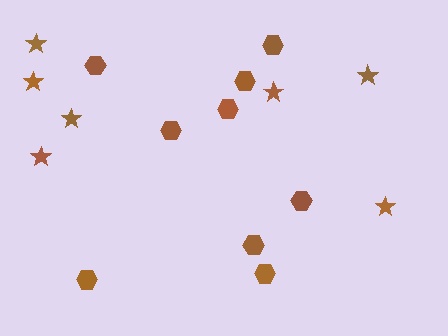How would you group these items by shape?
There are 2 groups: one group of stars (7) and one group of hexagons (9).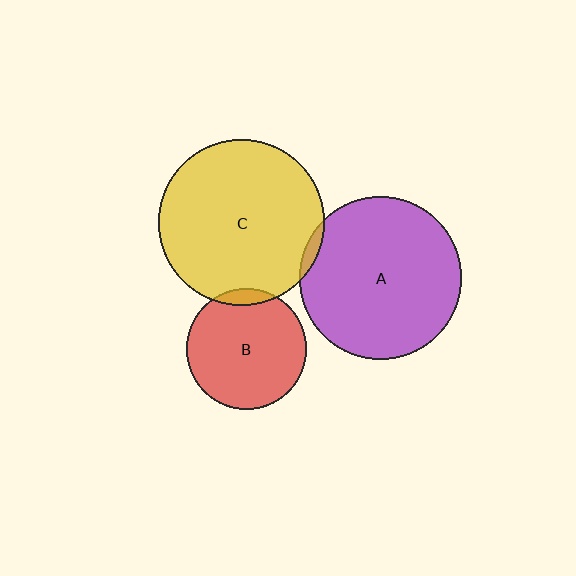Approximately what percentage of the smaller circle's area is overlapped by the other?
Approximately 5%.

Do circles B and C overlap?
Yes.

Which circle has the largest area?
Circle C (yellow).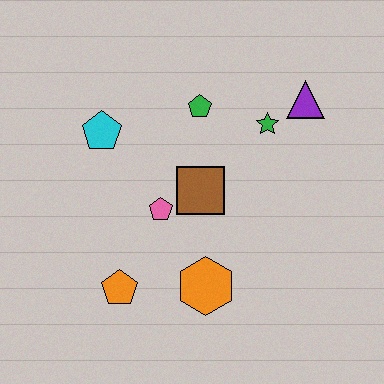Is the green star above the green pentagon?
No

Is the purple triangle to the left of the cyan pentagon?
No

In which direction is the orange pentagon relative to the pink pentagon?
The orange pentagon is below the pink pentagon.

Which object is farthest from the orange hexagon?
The purple triangle is farthest from the orange hexagon.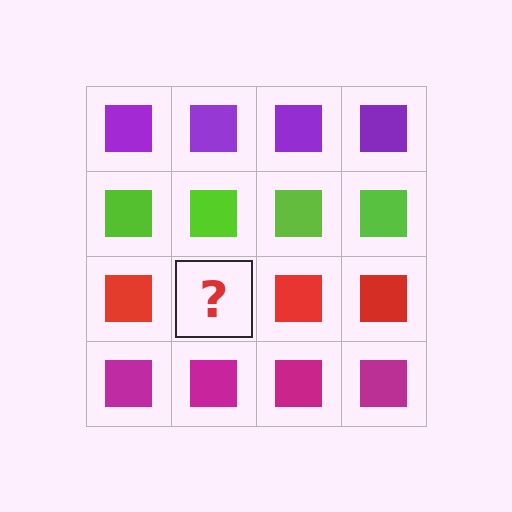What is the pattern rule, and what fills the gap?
The rule is that each row has a consistent color. The gap should be filled with a red square.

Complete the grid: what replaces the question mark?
The question mark should be replaced with a red square.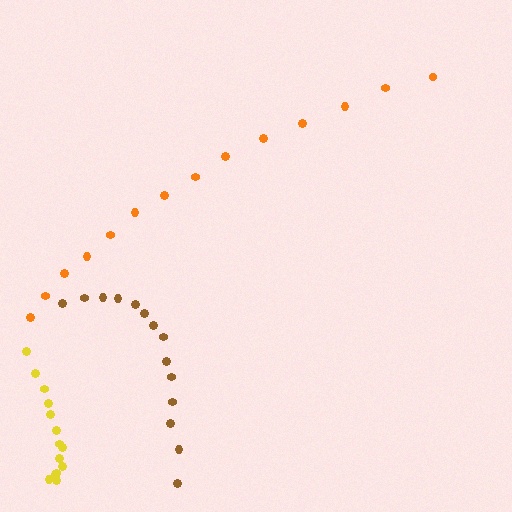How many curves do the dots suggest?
There are 3 distinct paths.